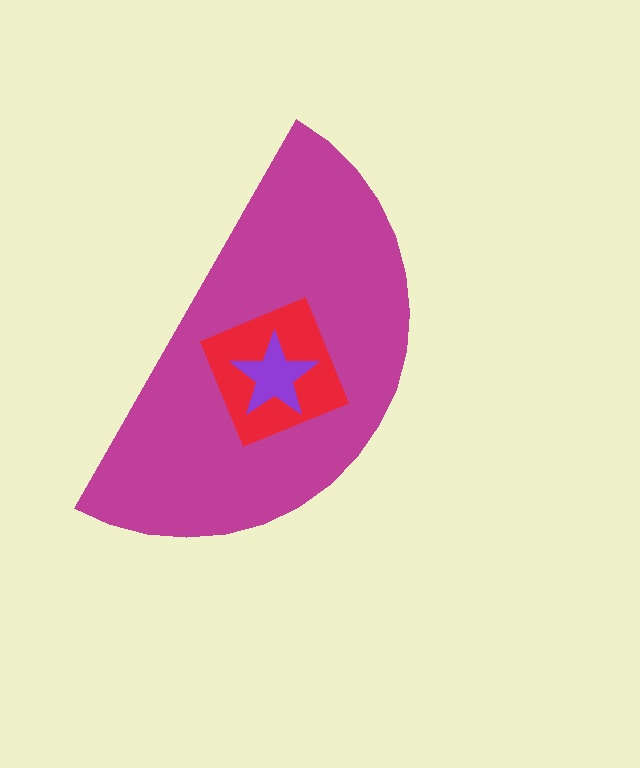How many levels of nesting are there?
3.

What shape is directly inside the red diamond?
The purple star.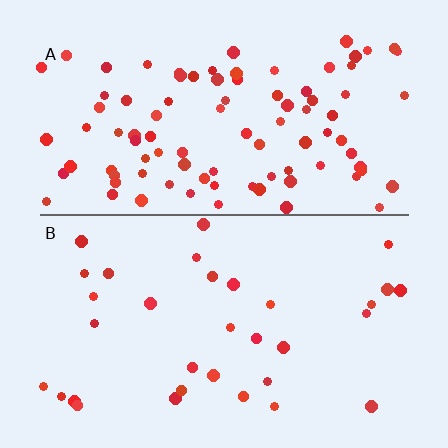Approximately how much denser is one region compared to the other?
Approximately 2.8× — region A over region B.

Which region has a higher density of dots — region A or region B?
A (the top).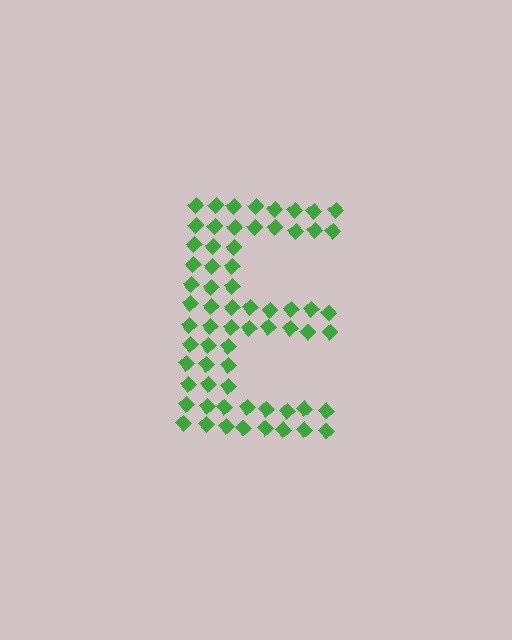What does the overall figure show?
The overall figure shows the letter E.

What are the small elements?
The small elements are diamonds.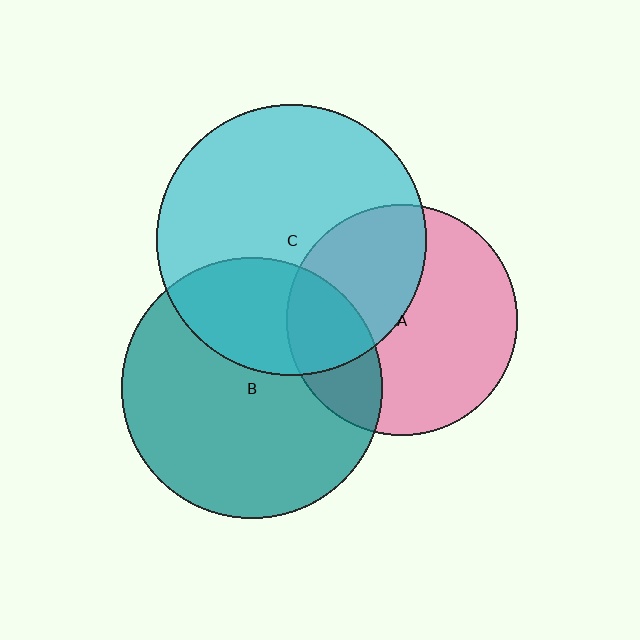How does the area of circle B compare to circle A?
Approximately 1.3 times.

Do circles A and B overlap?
Yes.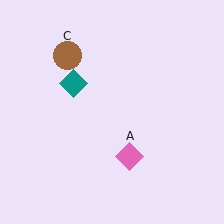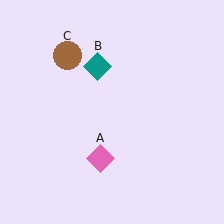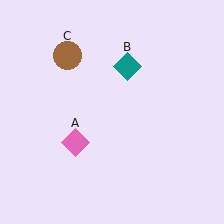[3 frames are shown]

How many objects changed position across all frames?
2 objects changed position: pink diamond (object A), teal diamond (object B).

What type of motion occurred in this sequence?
The pink diamond (object A), teal diamond (object B) rotated clockwise around the center of the scene.